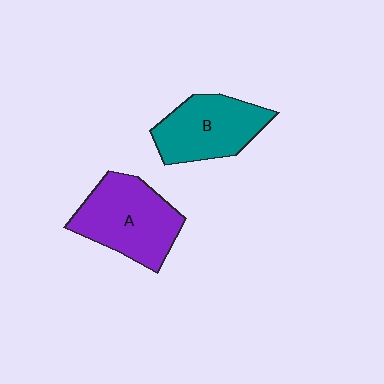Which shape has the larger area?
Shape A (purple).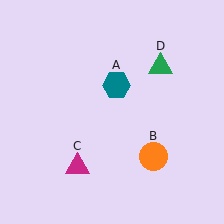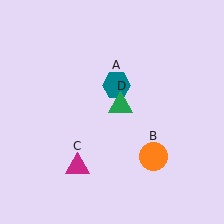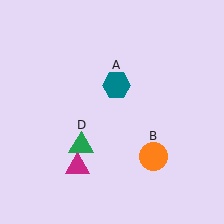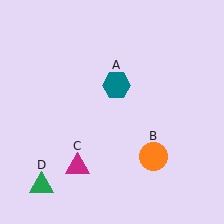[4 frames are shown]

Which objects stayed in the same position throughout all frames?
Teal hexagon (object A) and orange circle (object B) and magenta triangle (object C) remained stationary.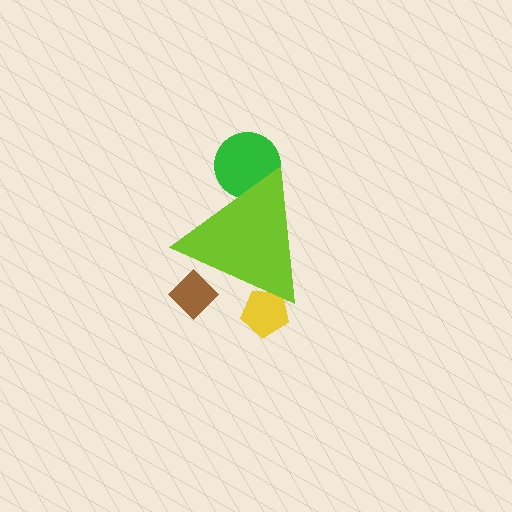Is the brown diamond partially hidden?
Yes, the brown diamond is partially hidden behind the lime triangle.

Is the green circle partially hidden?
Yes, the green circle is partially hidden behind the lime triangle.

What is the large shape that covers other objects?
A lime triangle.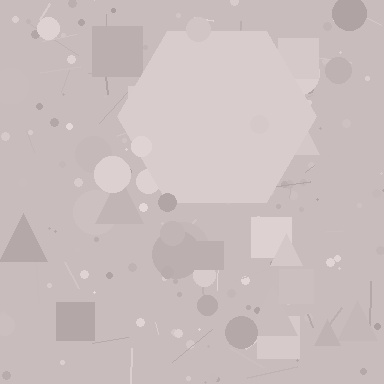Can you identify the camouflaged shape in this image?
The camouflaged shape is a hexagon.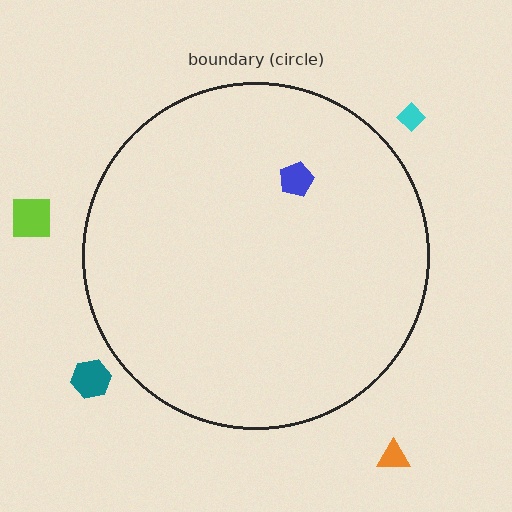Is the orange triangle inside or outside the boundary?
Outside.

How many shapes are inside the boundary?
1 inside, 4 outside.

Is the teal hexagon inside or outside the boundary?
Outside.